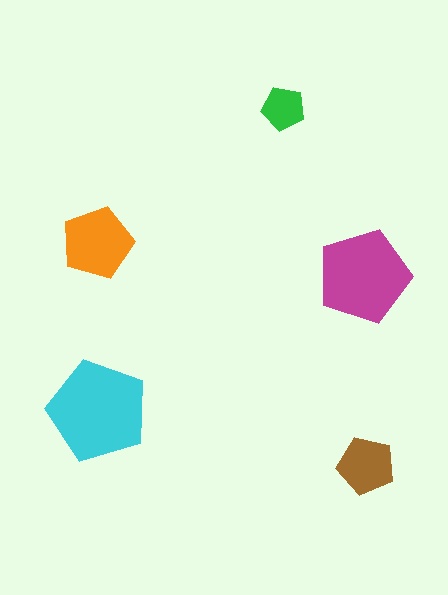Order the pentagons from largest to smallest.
the cyan one, the magenta one, the orange one, the brown one, the green one.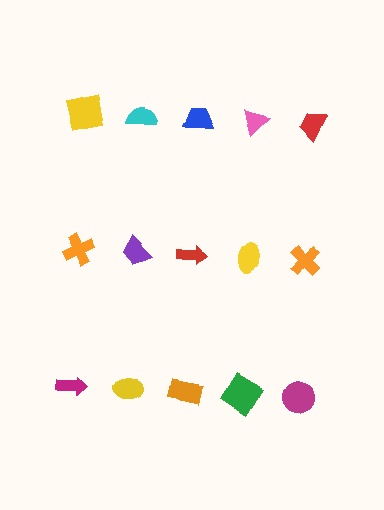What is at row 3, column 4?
A green diamond.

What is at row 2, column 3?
A red arrow.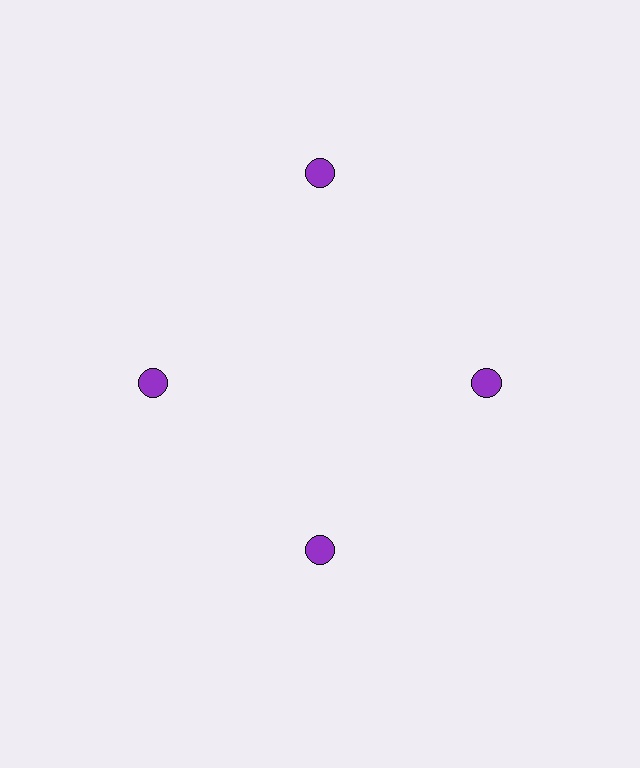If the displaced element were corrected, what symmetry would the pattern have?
It would have 4-fold rotational symmetry — the pattern would map onto itself every 90 degrees.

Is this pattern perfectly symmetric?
No. The 4 purple circles are arranged in a ring, but one element near the 12 o'clock position is pushed outward from the center, breaking the 4-fold rotational symmetry.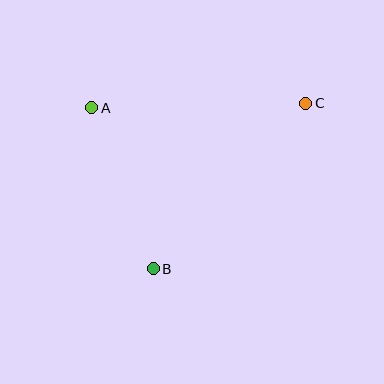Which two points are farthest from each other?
Points B and C are farthest from each other.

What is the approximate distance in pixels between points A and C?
The distance between A and C is approximately 214 pixels.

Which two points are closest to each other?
Points A and B are closest to each other.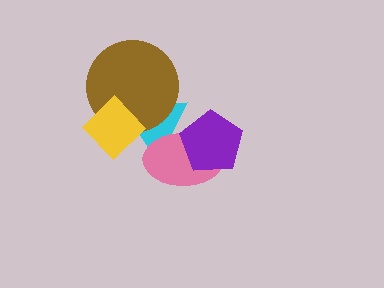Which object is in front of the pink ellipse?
The purple pentagon is in front of the pink ellipse.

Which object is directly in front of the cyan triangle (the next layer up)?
The brown circle is directly in front of the cyan triangle.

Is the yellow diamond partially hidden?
No, no other shape covers it.